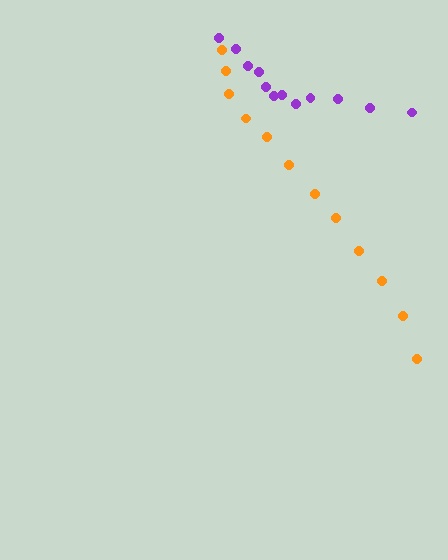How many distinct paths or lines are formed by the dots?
There are 2 distinct paths.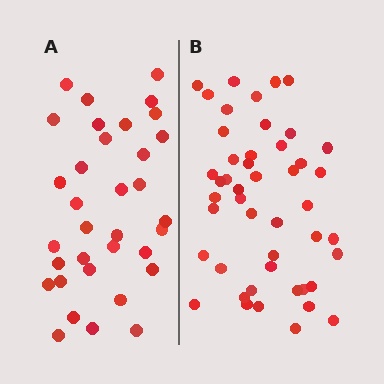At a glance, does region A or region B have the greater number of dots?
Region B (the right region) has more dots.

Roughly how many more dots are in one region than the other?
Region B has approximately 15 more dots than region A.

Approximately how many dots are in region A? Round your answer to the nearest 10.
About 30 dots. (The exact count is 34, which rounds to 30.)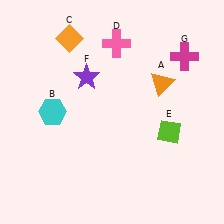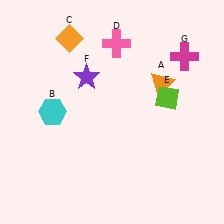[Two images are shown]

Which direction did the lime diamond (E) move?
The lime diamond (E) moved up.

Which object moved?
The lime diamond (E) moved up.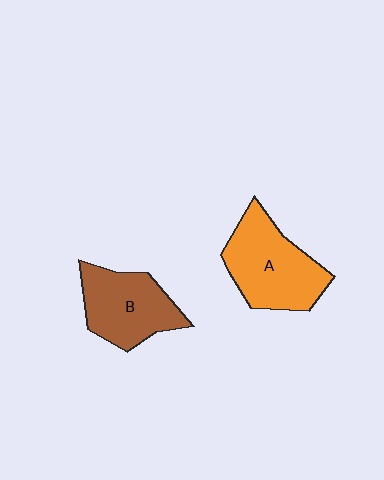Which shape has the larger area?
Shape A (orange).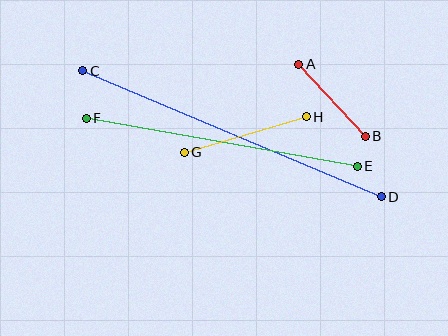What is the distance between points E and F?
The distance is approximately 275 pixels.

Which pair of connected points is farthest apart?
Points C and D are farthest apart.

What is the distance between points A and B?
The distance is approximately 98 pixels.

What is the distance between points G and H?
The distance is approximately 127 pixels.